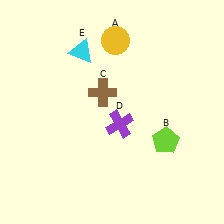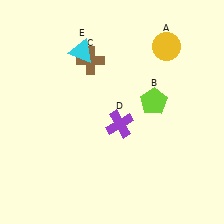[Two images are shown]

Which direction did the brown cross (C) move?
The brown cross (C) moved up.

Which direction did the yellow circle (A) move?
The yellow circle (A) moved right.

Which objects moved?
The objects that moved are: the yellow circle (A), the lime pentagon (B), the brown cross (C).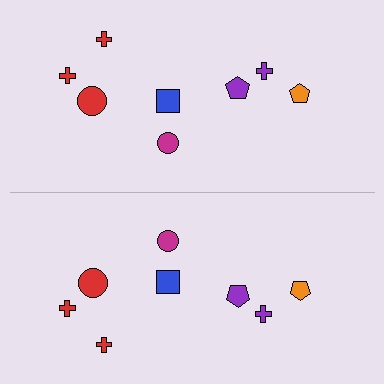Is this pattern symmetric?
Yes, this pattern has bilateral (reflection) symmetry.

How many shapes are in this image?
There are 16 shapes in this image.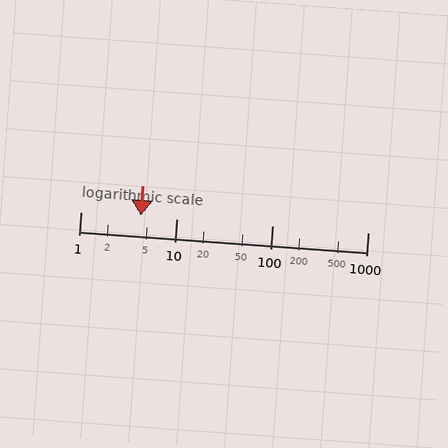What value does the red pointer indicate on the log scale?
The pointer indicates approximately 4.3.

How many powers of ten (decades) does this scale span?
The scale spans 3 decades, from 1 to 1000.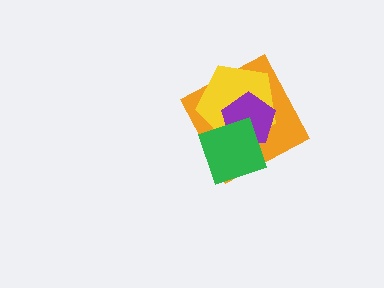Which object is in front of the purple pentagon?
The green diamond is in front of the purple pentagon.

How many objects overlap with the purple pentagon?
3 objects overlap with the purple pentagon.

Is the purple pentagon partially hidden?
Yes, it is partially covered by another shape.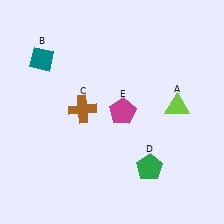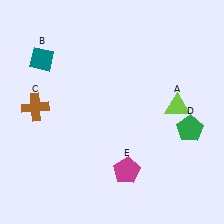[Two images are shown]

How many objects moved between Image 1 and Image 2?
3 objects moved between the two images.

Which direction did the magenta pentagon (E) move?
The magenta pentagon (E) moved down.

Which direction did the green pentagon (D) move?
The green pentagon (D) moved right.